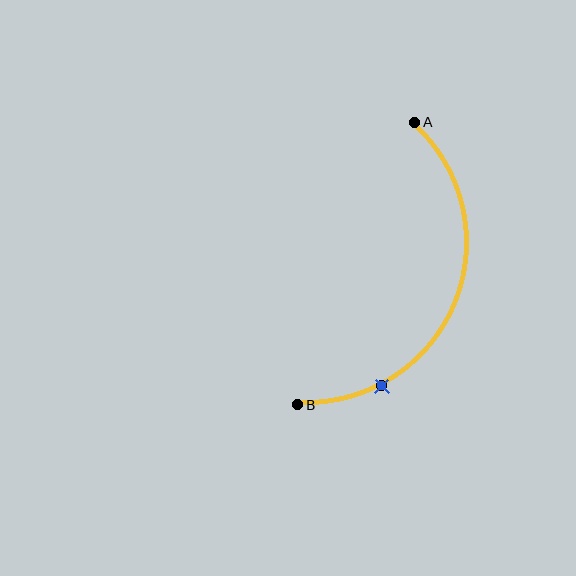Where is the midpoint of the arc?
The arc midpoint is the point on the curve farthest from the straight line joining A and B. It sits to the right of that line.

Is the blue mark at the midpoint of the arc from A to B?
No. The blue mark lies on the arc but is closer to endpoint B. The arc midpoint would be at the point on the curve equidistant along the arc from both A and B.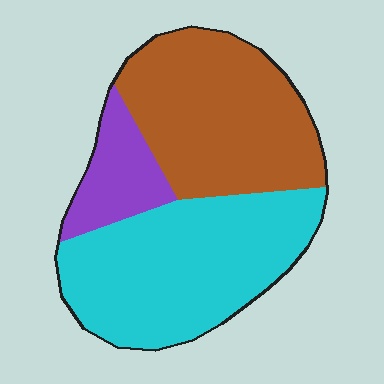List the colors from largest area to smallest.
From largest to smallest: cyan, brown, purple.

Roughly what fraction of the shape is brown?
Brown takes up about two fifths (2/5) of the shape.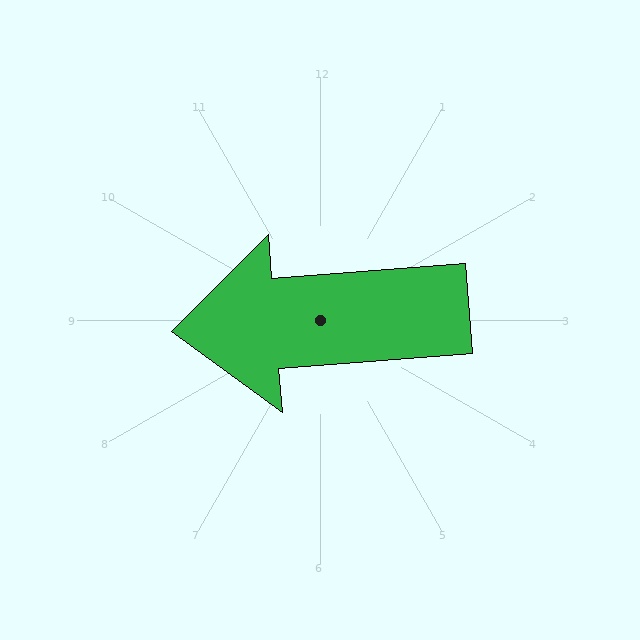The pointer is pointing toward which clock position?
Roughly 9 o'clock.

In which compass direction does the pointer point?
West.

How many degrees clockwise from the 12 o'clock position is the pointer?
Approximately 266 degrees.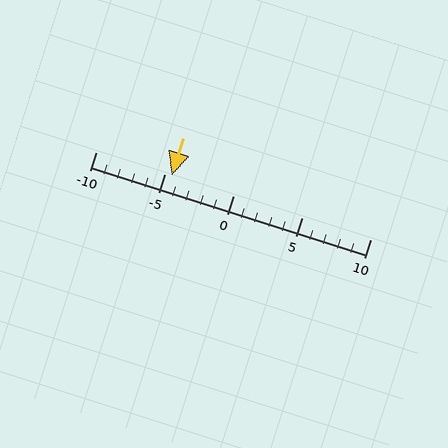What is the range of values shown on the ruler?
The ruler shows values from -10 to 10.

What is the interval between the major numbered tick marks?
The major tick marks are spaced 5 units apart.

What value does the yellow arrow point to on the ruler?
The yellow arrow points to approximately -4.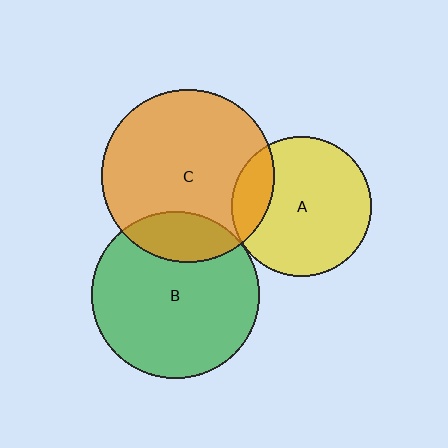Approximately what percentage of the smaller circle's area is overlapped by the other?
Approximately 20%.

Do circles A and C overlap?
Yes.